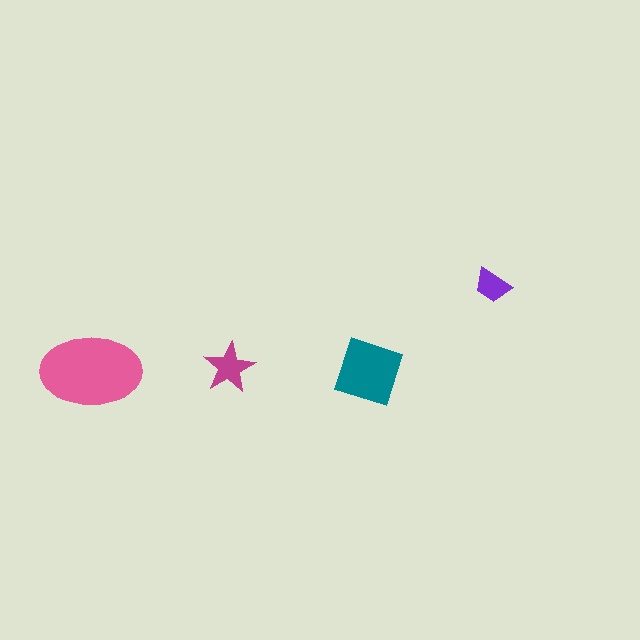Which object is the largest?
The pink ellipse.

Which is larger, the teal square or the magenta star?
The teal square.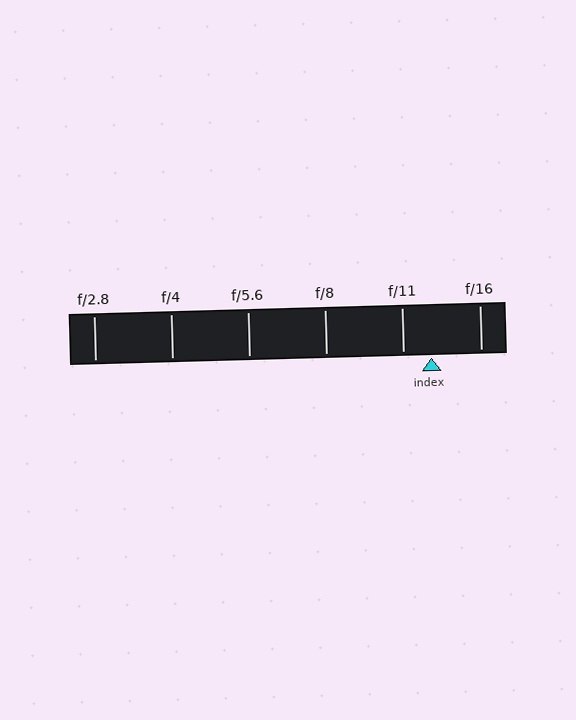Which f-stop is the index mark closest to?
The index mark is closest to f/11.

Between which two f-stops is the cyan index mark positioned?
The index mark is between f/11 and f/16.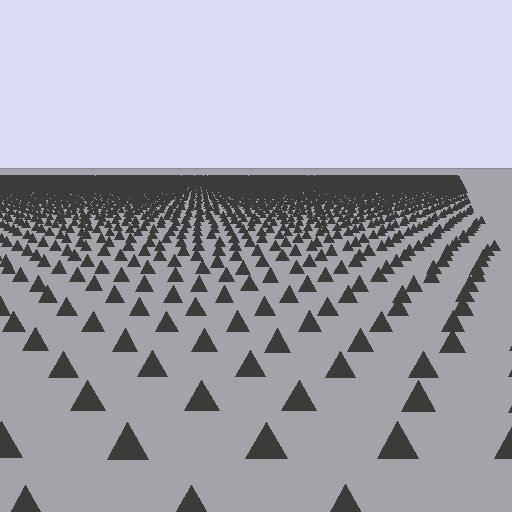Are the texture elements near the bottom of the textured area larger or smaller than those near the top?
Larger. Near the bottom, elements are closer to the viewer and appear at a bigger on-screen size.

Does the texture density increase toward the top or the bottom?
Density increases toward the top.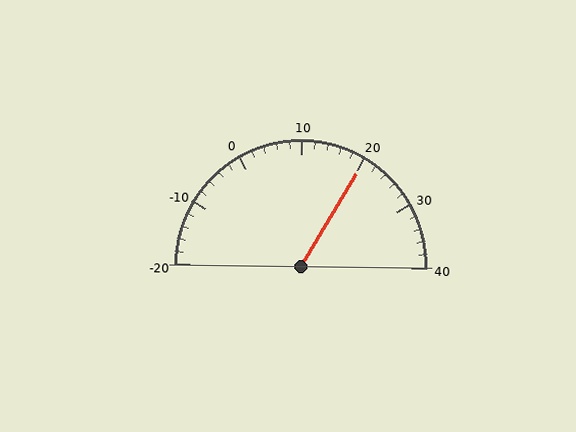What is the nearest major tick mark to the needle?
The nearest major tick mark is 20.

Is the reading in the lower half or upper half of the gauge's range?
The reading is in the upper half of the range (-20 to 40).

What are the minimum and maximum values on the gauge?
The gauge ranges from -20 to 40.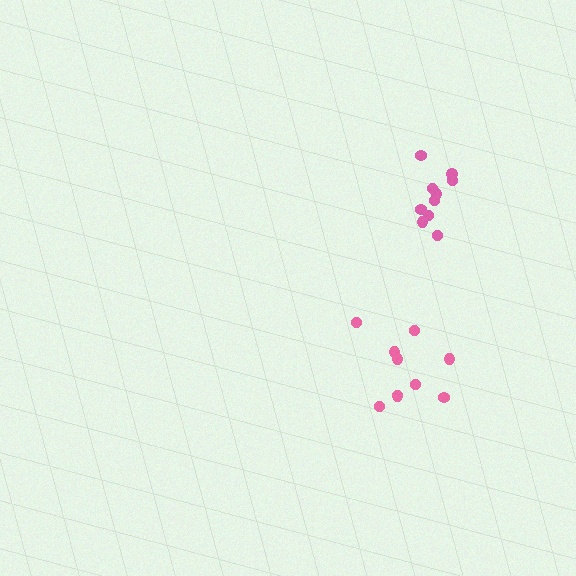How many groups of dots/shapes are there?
There are 2 groups.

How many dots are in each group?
Group 1: 10 dots, Group 2: 10 dots (20 total).